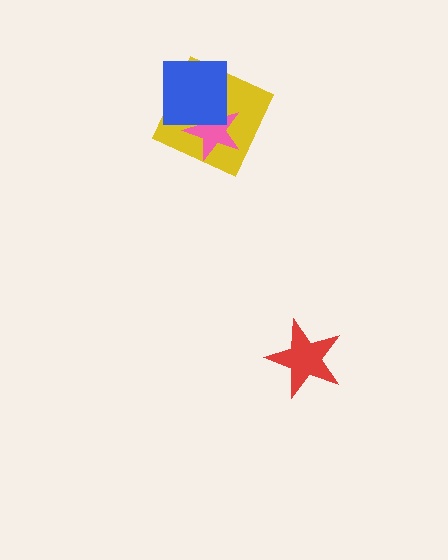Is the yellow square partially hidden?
Yes, it is partially covered by another shape.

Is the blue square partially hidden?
No, no other shape covers it.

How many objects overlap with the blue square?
2 objects overlap with the blue square.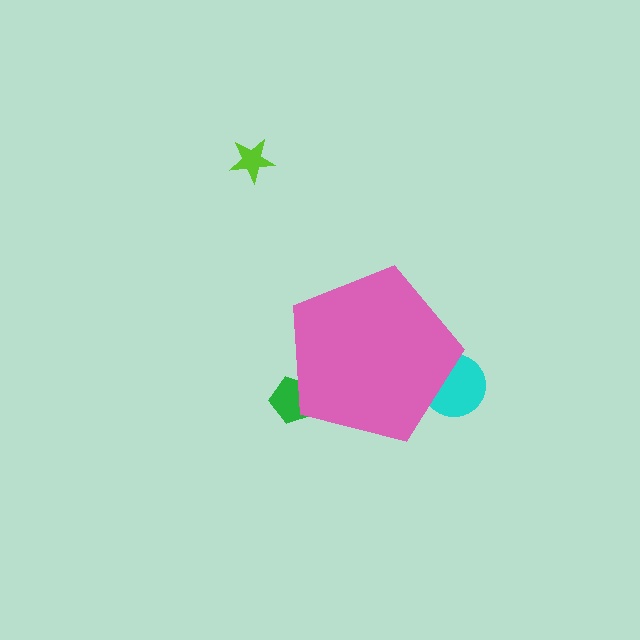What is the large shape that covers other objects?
A pink pentagon.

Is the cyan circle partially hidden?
Yes, the cyan circle is partially hidden behind the pink pentagon.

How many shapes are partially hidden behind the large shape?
2 shapes are partially hidden.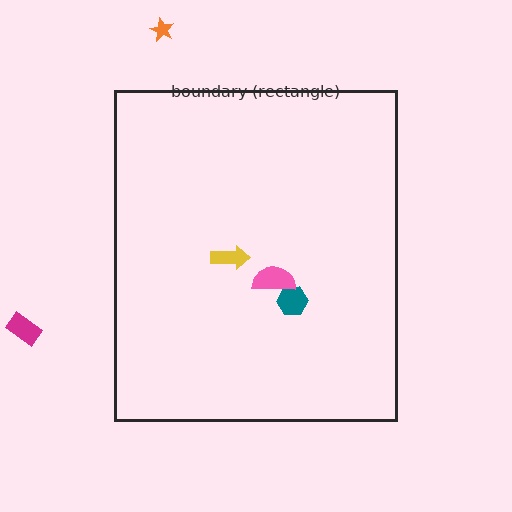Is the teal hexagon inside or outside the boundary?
Inside.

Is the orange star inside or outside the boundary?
Outside.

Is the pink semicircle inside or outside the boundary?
Inside.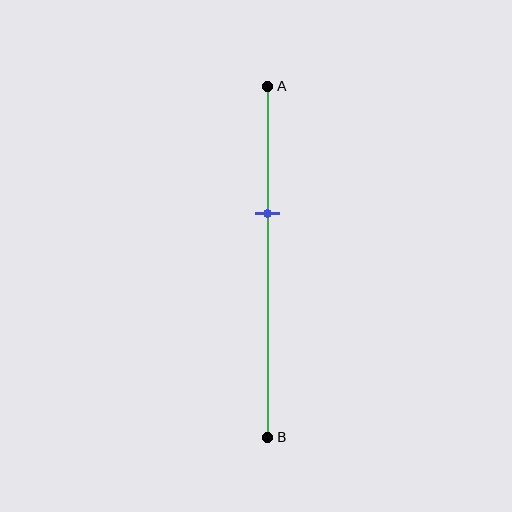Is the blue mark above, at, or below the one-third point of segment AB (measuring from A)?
The blue mark is approximately at the one-third point of segment AB.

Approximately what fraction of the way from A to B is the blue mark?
The blue mark is approximately 35% of the way from A to B.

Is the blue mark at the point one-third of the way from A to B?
Yes, the mark is approximately at the one-third point.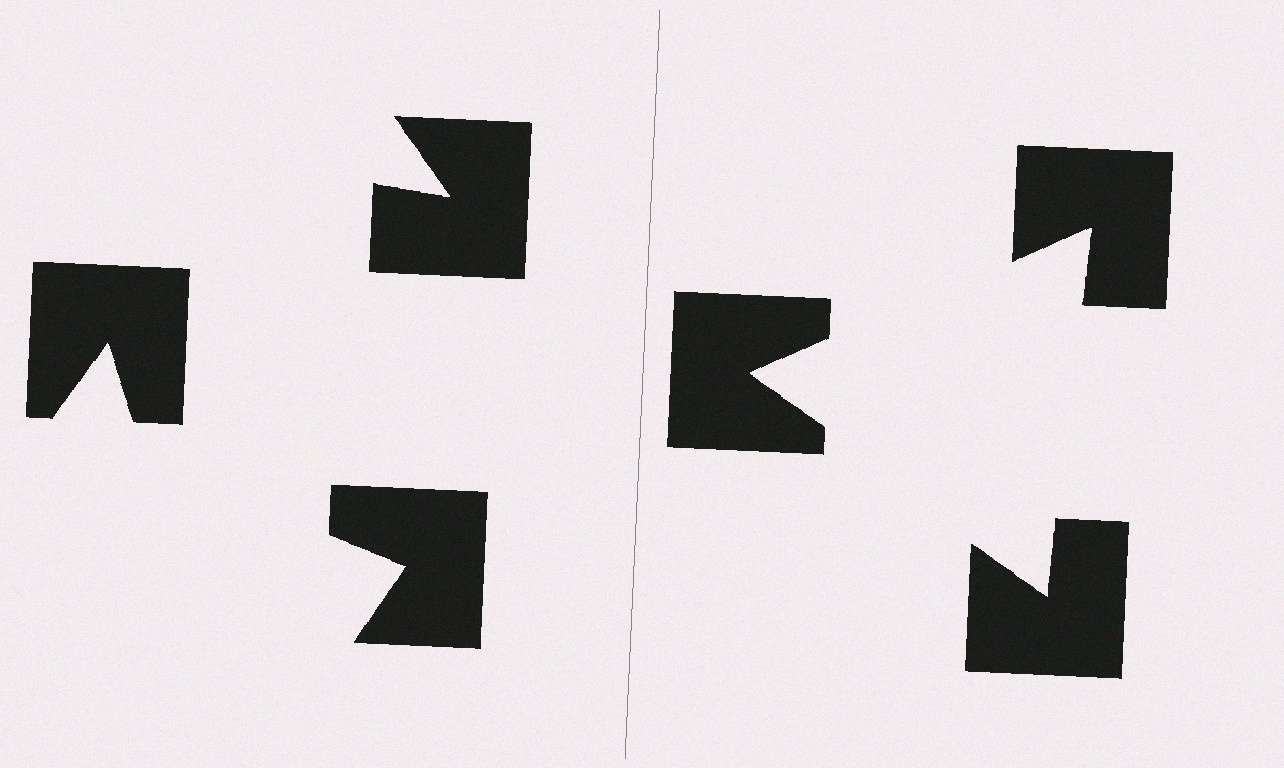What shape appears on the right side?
An illusory triangle.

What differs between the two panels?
The notched squares are positioned identically on both sides; only the wedge orientations differ. On the right they align to a triangle; on the left they are misaligned.